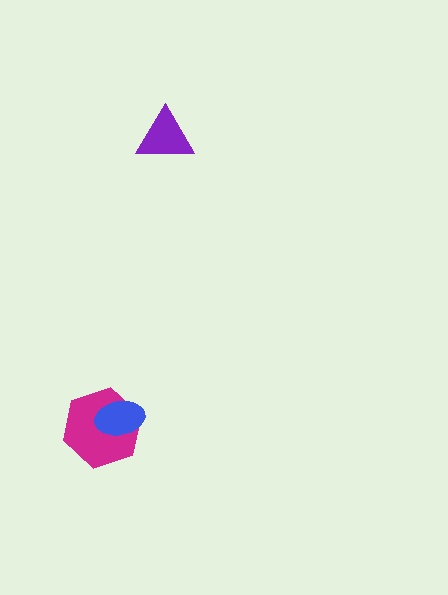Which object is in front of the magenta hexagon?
The blue ellipse is in front of the magenta hexagon.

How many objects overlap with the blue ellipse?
1 object overlaps with the blue ellipse.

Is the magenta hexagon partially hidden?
Yes, it is partially covered by another shape.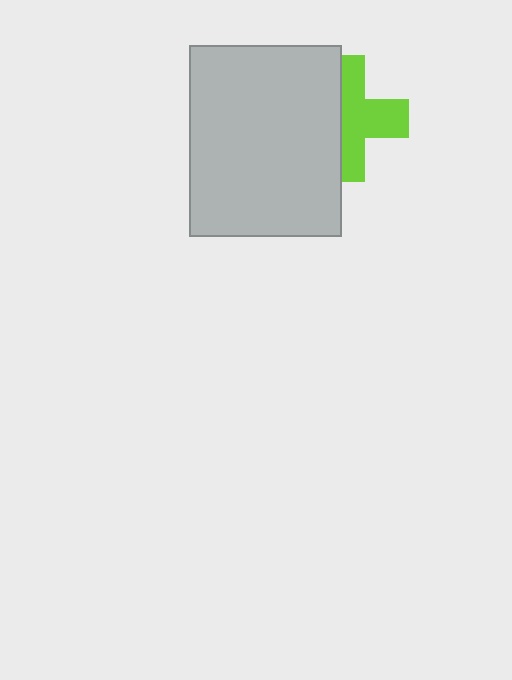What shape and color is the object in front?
The object in front is a light gray rectangle.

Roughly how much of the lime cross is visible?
About half of it is visible (roughly 56%).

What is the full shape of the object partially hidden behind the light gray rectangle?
The partially hidden object is a lime cross.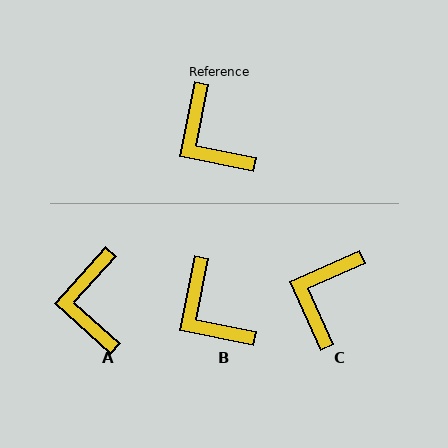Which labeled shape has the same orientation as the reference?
B.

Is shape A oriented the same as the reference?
No, it is off by about 31 degrees.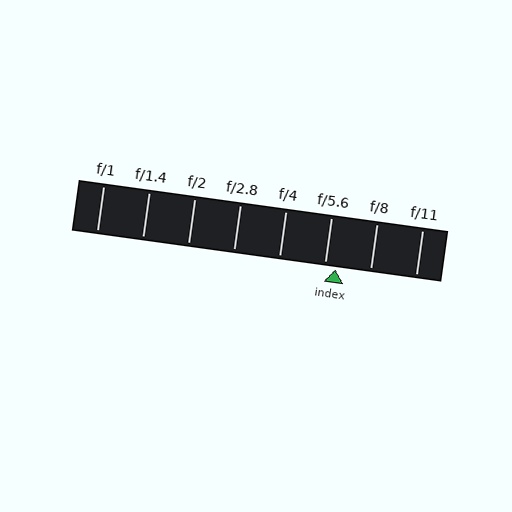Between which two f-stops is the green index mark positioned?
The index mark is between f/5.6 and f/8.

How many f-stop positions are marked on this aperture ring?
There are 8 f-stop positions marked.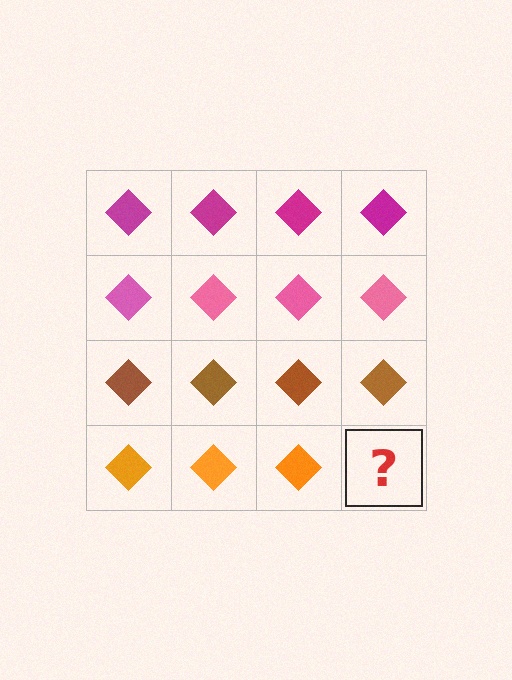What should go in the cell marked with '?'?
The missing cell should contain an orange diamond.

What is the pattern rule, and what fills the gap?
The rule is that each row has a consistent color. The gap should be filled with an orange diamond.